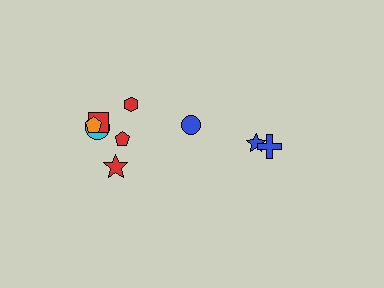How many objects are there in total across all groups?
There are 9 objects.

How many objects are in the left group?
There are 6 objects.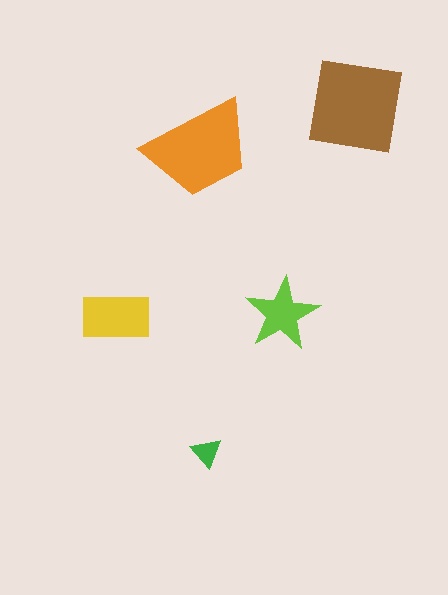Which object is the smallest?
The green triangle.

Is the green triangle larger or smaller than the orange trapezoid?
Smaller.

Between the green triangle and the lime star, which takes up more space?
The lime star.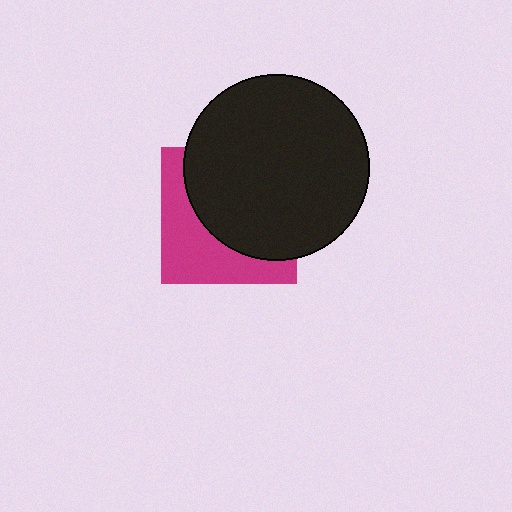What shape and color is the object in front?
The object in front is a black circle.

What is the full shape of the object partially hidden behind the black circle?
The partially hidden object is a magenta square.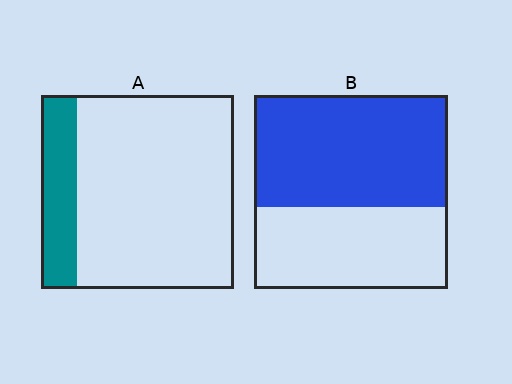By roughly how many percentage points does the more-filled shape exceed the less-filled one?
By roughly 40 percentage points (B over A).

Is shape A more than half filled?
No.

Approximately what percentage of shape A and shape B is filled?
A is approximately 20% and B is approximately 60%.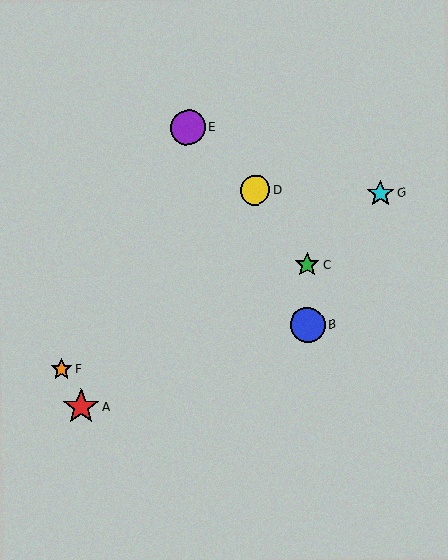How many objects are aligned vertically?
2 objects (B, C) are aligned vertically.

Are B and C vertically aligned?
Yes, both are at x≈308.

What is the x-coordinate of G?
Object G is at x≈380.